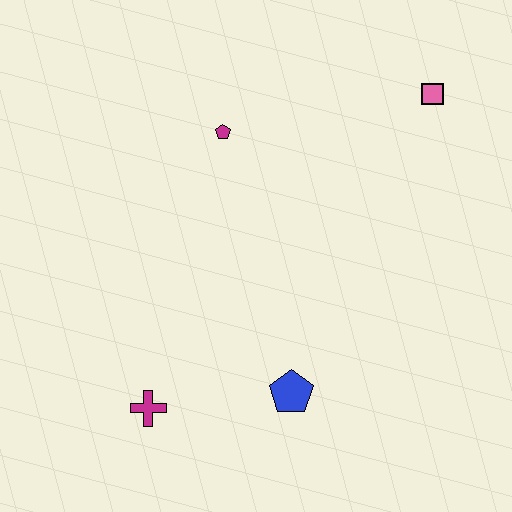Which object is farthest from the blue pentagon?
The pink square is farthest from the blue pentagon.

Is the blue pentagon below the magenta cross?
No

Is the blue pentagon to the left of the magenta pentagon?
No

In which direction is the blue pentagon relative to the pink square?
The blue pentagon is below the pink square.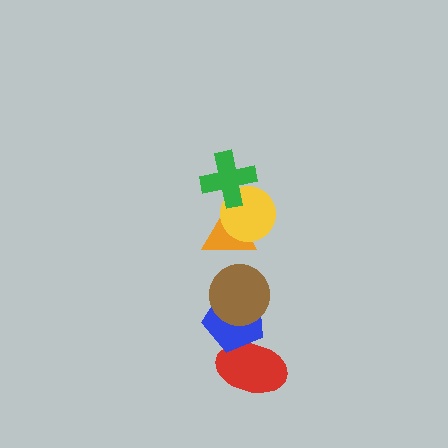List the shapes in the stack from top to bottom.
From top to bottom: the green cross, the yellow circle, the orange triangle, the brown circle, the blue pentagon, the red ellipse.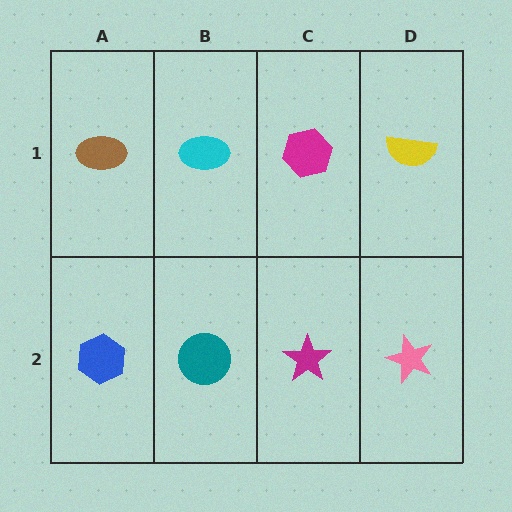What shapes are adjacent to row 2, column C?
A magenta hexagon (row 1, column C), a teal circle (row 2, column B), a pink star (row 2, column D).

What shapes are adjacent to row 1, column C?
A magenta star (row 2, column C), a cyan ellipse (row 1, column B), a yellow semicircle (row 1, column D).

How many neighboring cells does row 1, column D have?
2.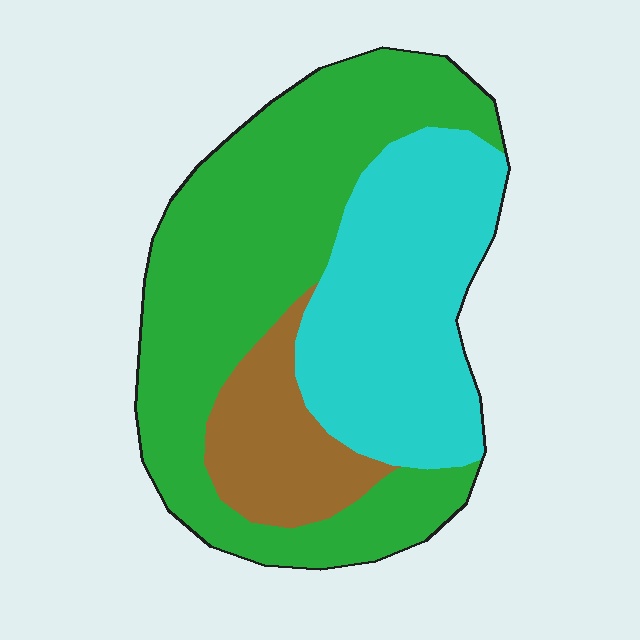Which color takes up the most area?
Green, at roughly 50%.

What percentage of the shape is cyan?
Cyan covers roughly 35% of the shape.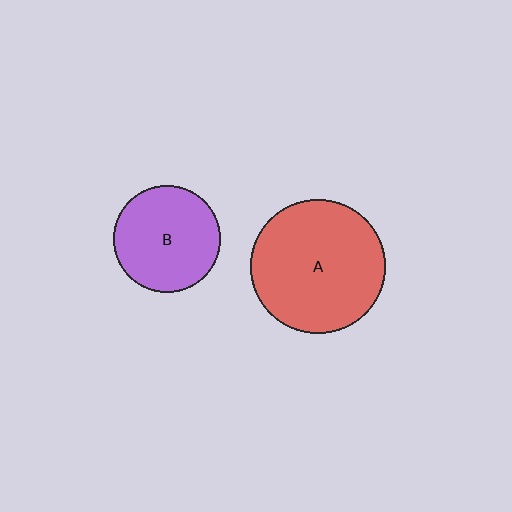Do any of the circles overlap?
No, none of the circles overlap.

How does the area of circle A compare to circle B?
Approximately 1.6 times.